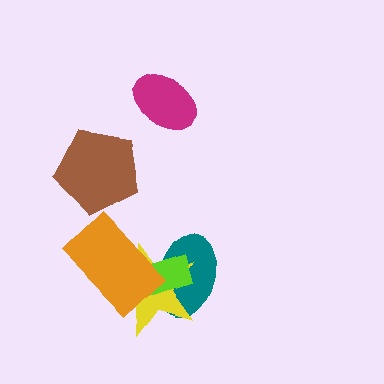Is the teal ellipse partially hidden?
Yes, it is partially covered by another shape.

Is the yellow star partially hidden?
Yes, it is partially covered by another shape.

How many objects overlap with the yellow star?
3 objects overlap with the yellow star.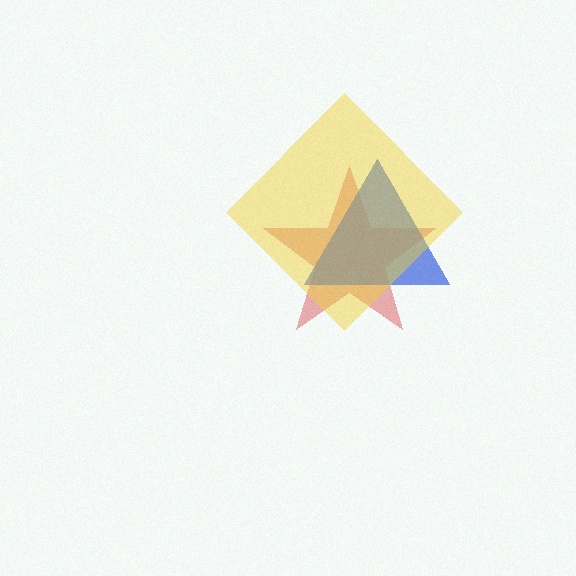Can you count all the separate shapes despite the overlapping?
Yes, there are 3 separate shapes.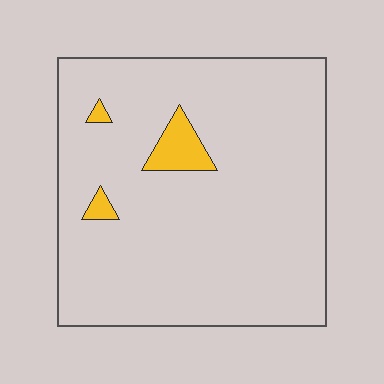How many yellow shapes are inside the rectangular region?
3.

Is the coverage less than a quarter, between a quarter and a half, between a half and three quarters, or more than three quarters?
Less than a quarter.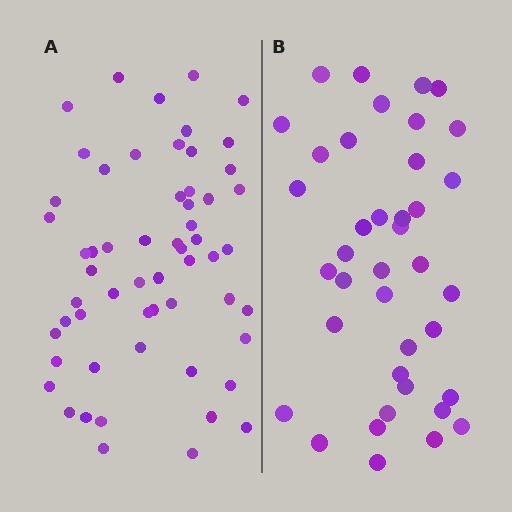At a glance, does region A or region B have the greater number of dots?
Region A (the left region) has more dots.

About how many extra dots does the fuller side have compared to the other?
Region A has approximately 20 more dots than region B.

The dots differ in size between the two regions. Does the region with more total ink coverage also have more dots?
No. Region B has more total ink coverage because its dots are larger, but region A actually contains more individual dots. Total area can be misleading — the number of items is what matters here.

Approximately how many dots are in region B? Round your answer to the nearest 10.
About 40 dots. (The exact count is 39, which rounds to 40.)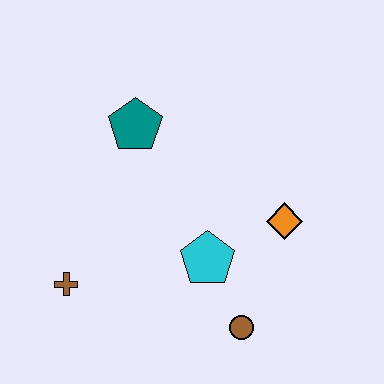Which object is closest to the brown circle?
The cyan pentagon is closest to the brown circle.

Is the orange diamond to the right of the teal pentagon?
Yes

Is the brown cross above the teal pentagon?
No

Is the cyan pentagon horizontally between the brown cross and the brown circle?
Yes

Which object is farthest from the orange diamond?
The brown cross is farthest from the orange diamond.